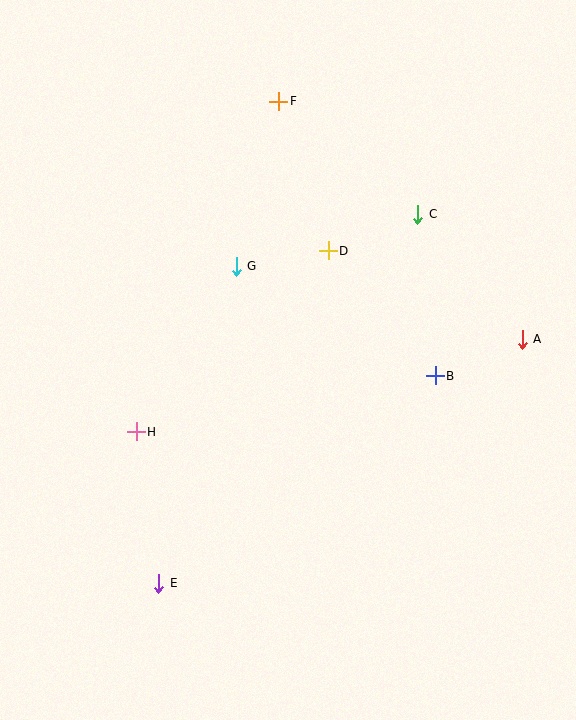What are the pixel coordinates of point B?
Point B is at (435, 376).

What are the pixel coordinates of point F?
Point F is at (279, 101).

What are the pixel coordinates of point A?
Point A is at (522, 339).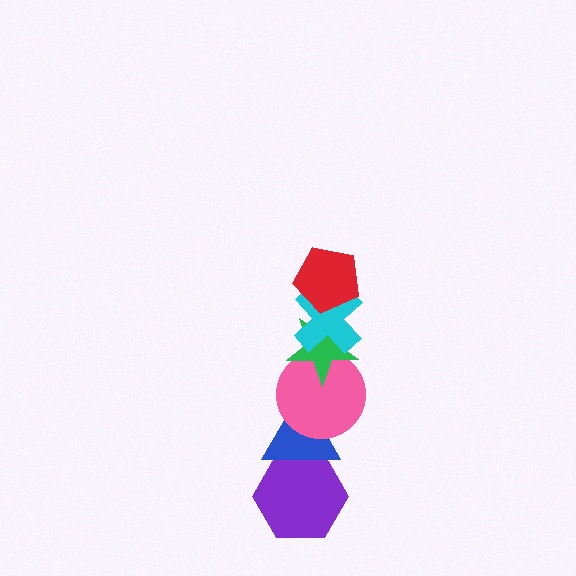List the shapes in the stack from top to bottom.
From top to bottom: the red pentagon, the cyan cross, the green star, the pink circle, the blue triangle, the purple hexagon.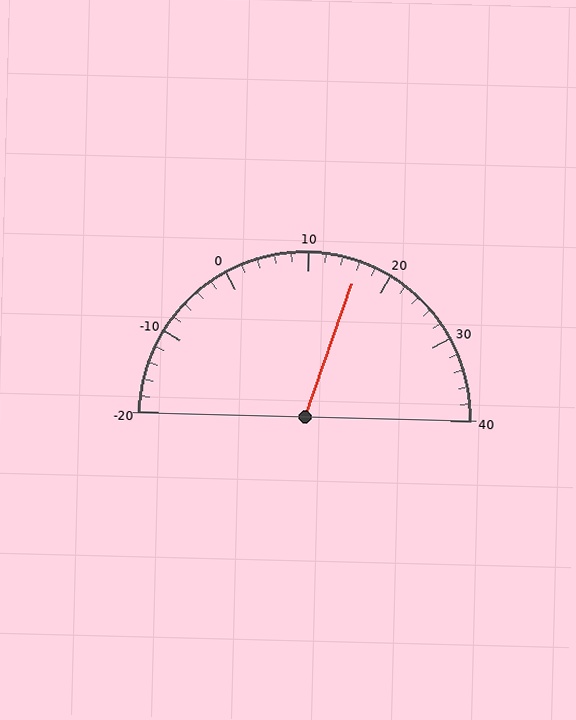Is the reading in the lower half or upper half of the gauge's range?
The reading is in the upper half of the range (-20 to 40).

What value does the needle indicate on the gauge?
The needle indicates approximately 16.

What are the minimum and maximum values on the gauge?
The gauge ranges from -20 to 40.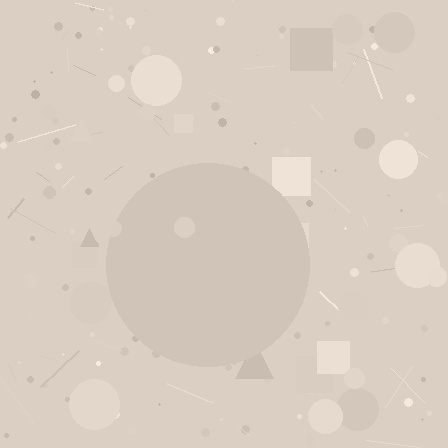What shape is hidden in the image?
A circle is hidden in the image.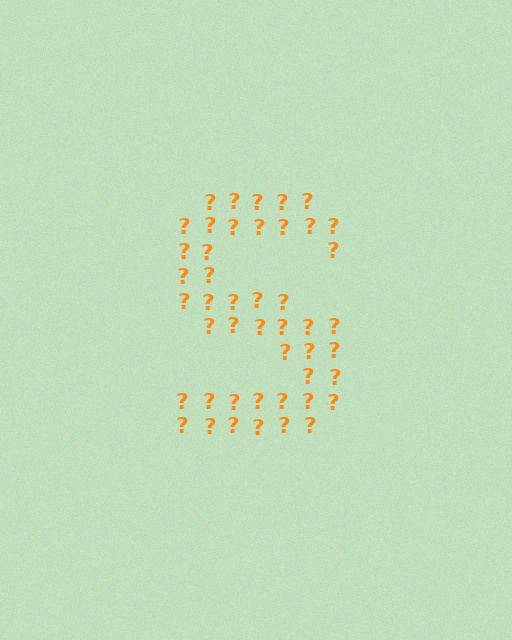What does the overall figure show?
The overall figure shows the letter S.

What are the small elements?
The small elements are question marks.